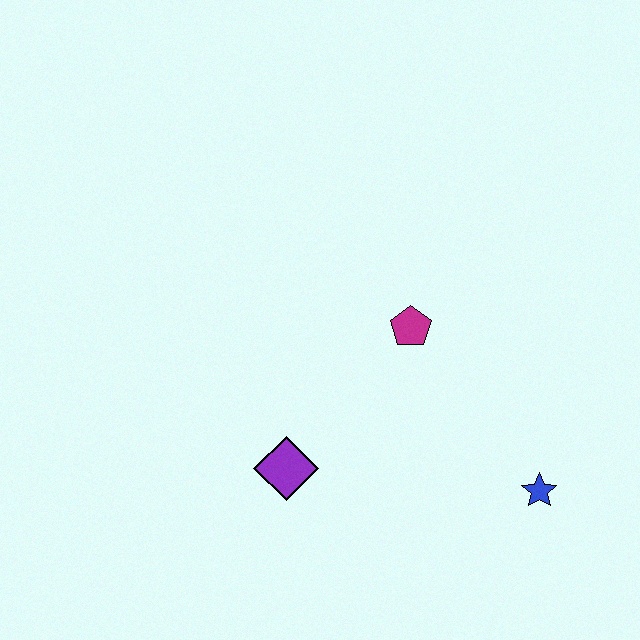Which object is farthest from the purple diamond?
The blue star is farthest from the purple diamond.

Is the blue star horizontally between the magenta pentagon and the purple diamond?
No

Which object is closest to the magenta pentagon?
The purple diamond is closest to the magenta pentagon.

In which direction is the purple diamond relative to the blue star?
The purple diamond is to the left of the blue star.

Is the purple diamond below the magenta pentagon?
Yes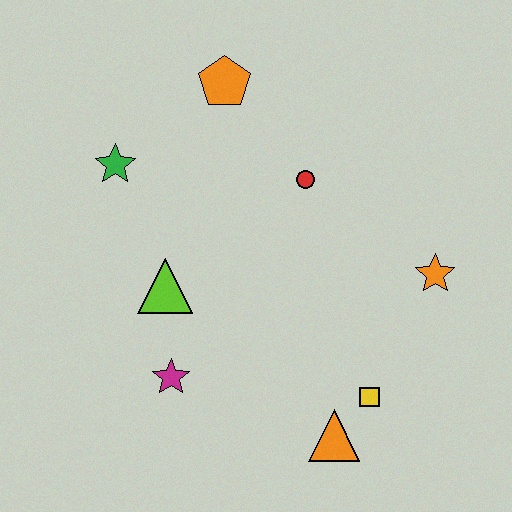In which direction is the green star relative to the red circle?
The green star is to the left of the red circle.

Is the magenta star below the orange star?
Yes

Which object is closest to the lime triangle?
The magenta star is closest to the lime triangle.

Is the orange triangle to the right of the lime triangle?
Yes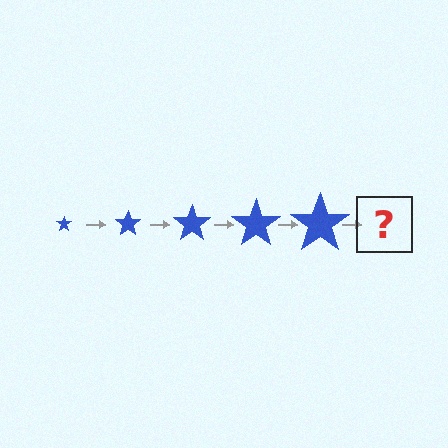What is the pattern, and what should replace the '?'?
The pattern is that the star gets progressively larger each step. The '?' should be a blue star, larger than the previous one.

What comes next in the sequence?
The next element should be a blue star, larger than the previous one.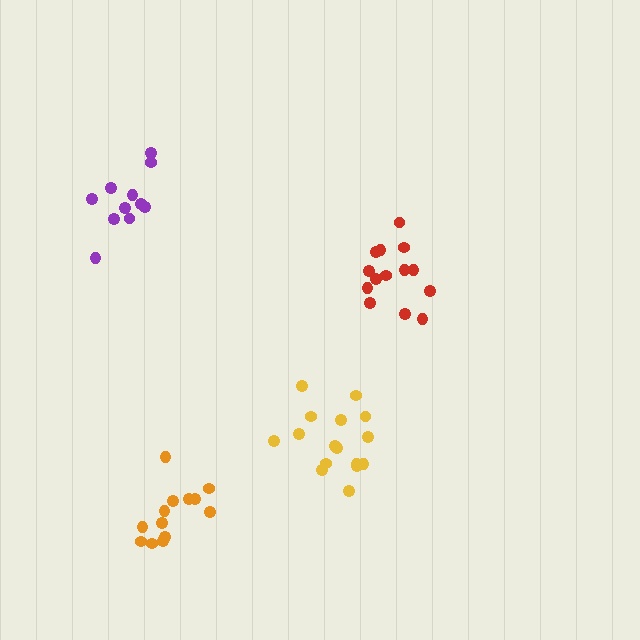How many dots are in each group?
Group 1: 14 dots, Group 2: 16 dots, Group 3: 11 dots, Group 4: 13 dots (54 total).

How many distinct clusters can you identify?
There are 4 distinct clusters.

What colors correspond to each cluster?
The clusters are colored: red, yellow, purple, orange.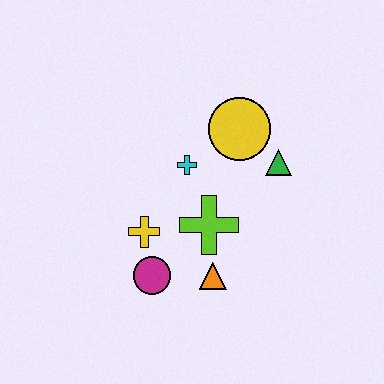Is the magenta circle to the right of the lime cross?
No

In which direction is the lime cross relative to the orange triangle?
The lime cross is above the orange triangle.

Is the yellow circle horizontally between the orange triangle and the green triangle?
Yes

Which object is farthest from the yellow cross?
The green triangle is farthest from the yellow cross.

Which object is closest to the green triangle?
The yellow circle is closest to the green triangle.